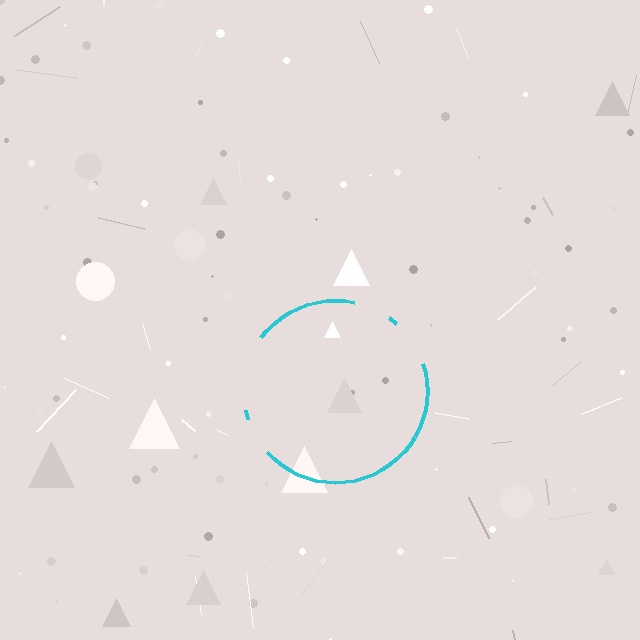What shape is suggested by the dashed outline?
The dashed outline suggests a circle.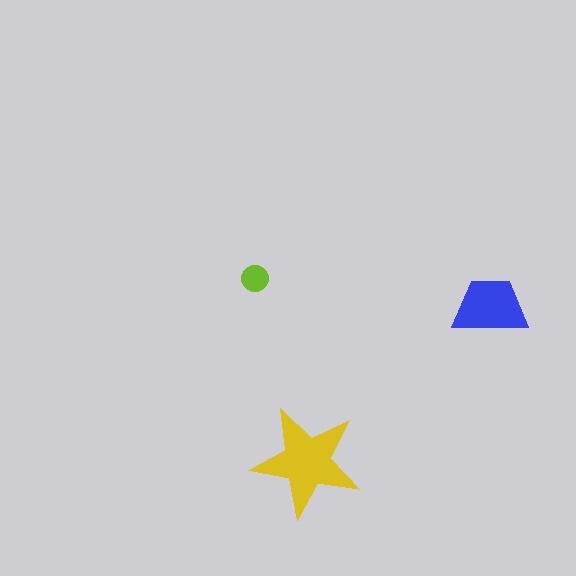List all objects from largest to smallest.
The yellow star, the blue trapezoid, the lime circle.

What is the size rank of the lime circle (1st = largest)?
3rd.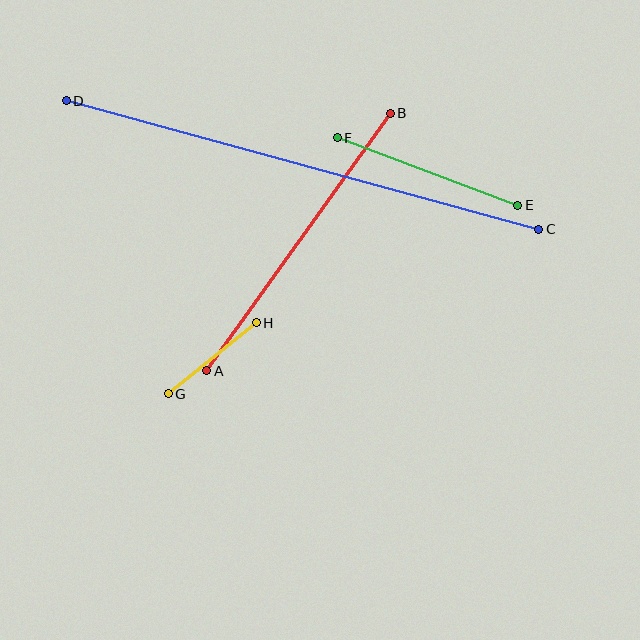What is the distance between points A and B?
The distance is approximately 316 pixels.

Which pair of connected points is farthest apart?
Points C and D are farthest apart.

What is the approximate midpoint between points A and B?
The midpoint is at approximately (299, 242) pixels.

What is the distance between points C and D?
The distance is approximately 489 pixels.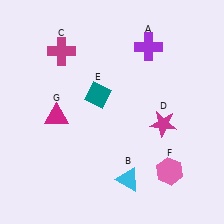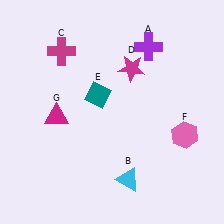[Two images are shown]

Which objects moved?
The objects that moved are: the magenta star (D), the pink hexagon (F).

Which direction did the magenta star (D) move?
The magenta star (D) moved up.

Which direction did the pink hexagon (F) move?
The pink hexagon (F) moved up.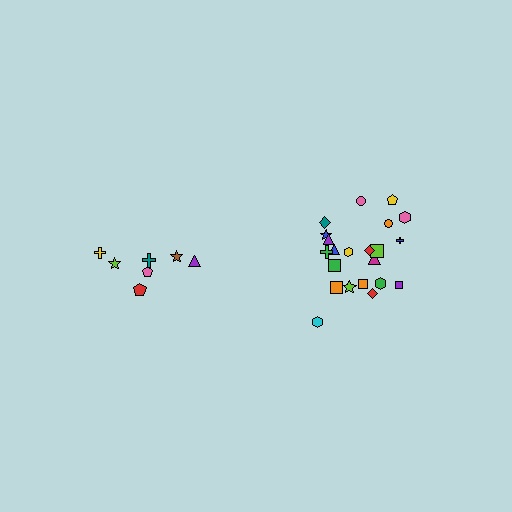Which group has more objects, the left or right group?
The right group.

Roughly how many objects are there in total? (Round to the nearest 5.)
Roughly 30 objects in total.